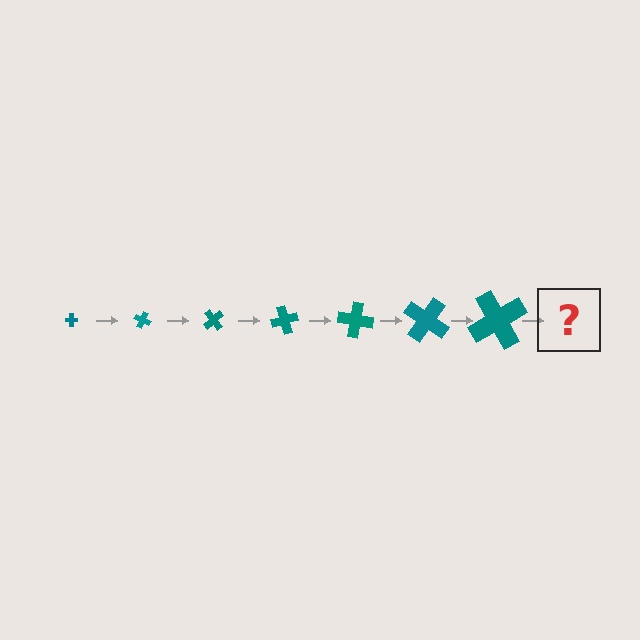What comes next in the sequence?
The next element should be a cross, larger than the previous one and rotated 175 degrees from the start.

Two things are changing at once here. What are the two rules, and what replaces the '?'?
The two rules are that the cross grows larger each step and it rotates 25 degrees each step. The '?' should be a cross, larger than the previous one and rotated 175 degrees from the start.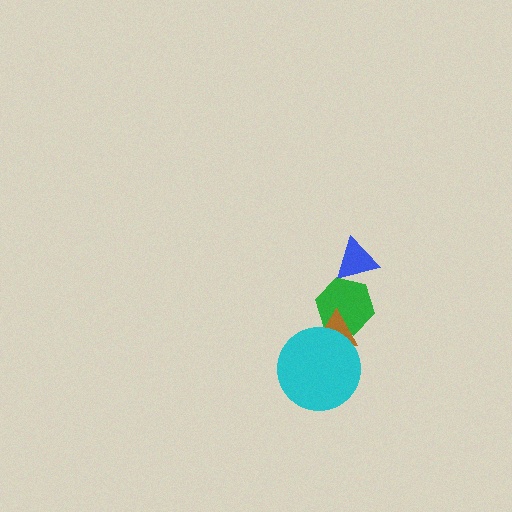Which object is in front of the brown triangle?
The cyan circle is in front of the brown triangle.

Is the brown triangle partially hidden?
Yes, it is partially covered by another shape.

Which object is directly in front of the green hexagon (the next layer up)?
The brown triangle is directly in front of the green hexagon.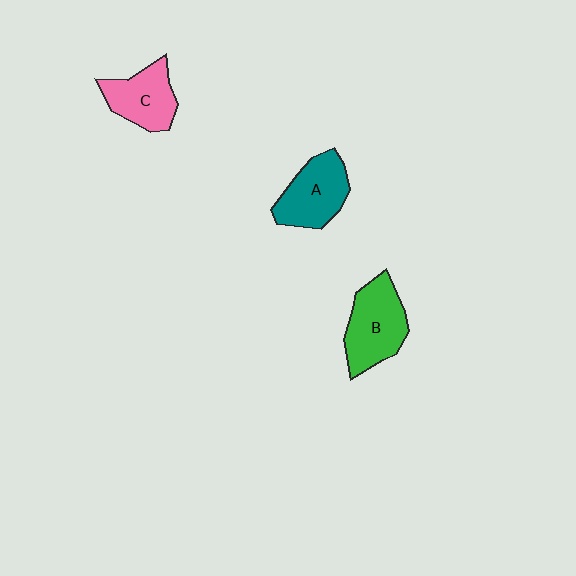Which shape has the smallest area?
Shape C (pink).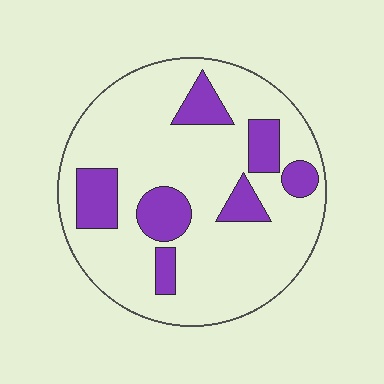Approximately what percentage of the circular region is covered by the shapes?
Approximately 20%.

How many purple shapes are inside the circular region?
7.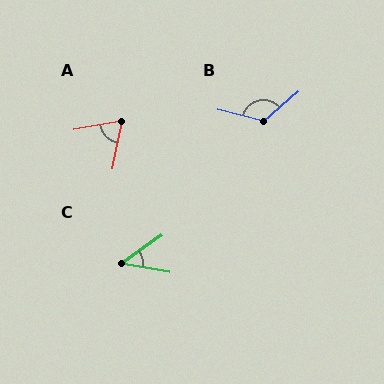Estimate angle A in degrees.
Approximately 69 degrees.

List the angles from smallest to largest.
C (46°), A (69°), B (125°).